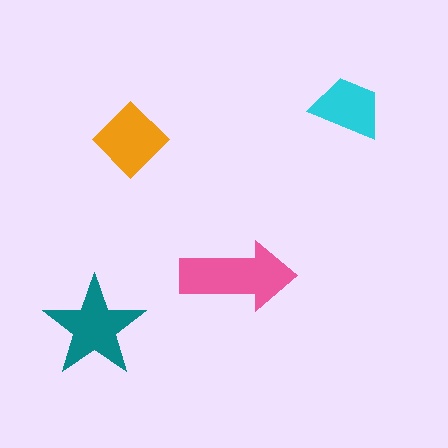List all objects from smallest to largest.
The cyan trapezoid, the orange diamond, the teal star, the pink arrow.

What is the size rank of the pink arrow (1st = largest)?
1st.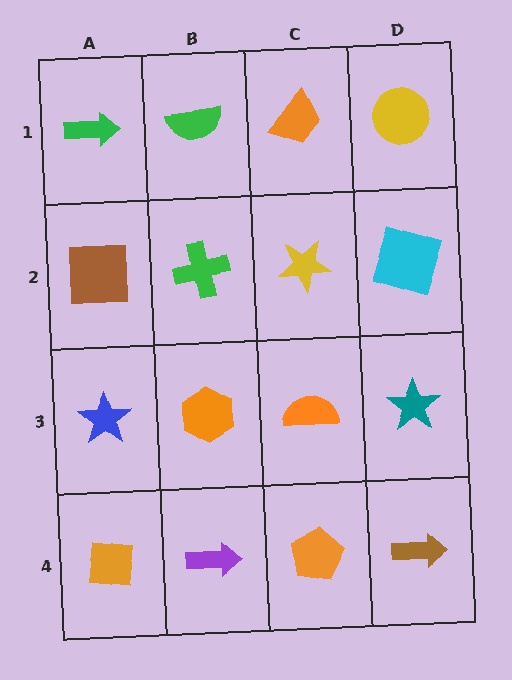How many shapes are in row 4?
4 shapes.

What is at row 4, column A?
An orange square.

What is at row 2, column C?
A yellow star.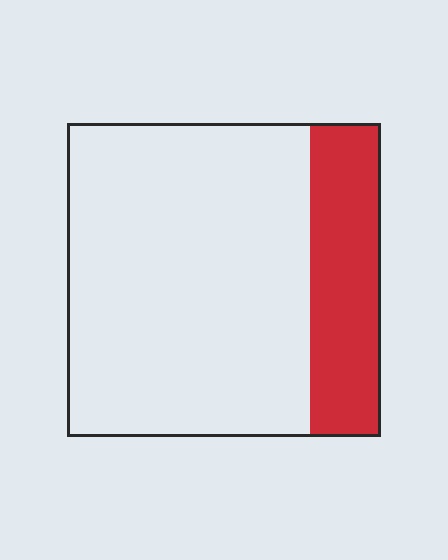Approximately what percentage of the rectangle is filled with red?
Approximately 25%.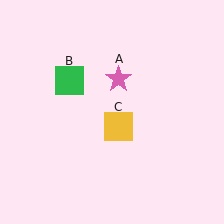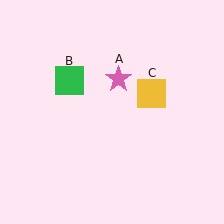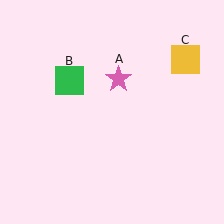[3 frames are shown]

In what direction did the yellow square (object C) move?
The yellow square (object C) moved up and to the right.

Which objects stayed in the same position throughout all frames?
Pink star (object A) and green square (object B) remained stationary.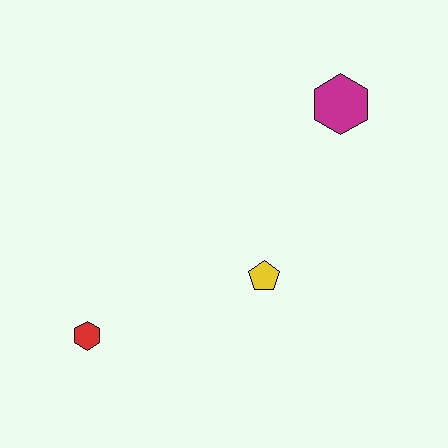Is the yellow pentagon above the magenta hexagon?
No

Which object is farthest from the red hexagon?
The magenta hexagon is farthest from the red hexagon.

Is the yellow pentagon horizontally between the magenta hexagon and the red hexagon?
Yes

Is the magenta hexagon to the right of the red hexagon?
Yes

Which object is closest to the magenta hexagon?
The yellow pentagon is closest to the magenta hexagon.